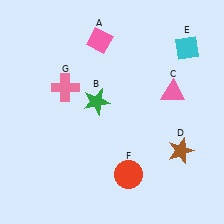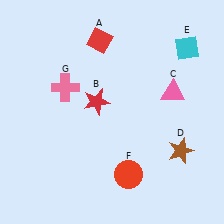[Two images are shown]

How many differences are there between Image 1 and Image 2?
There are 2 differences between the two images.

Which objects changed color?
A changed from pink to red. B changed from green to red.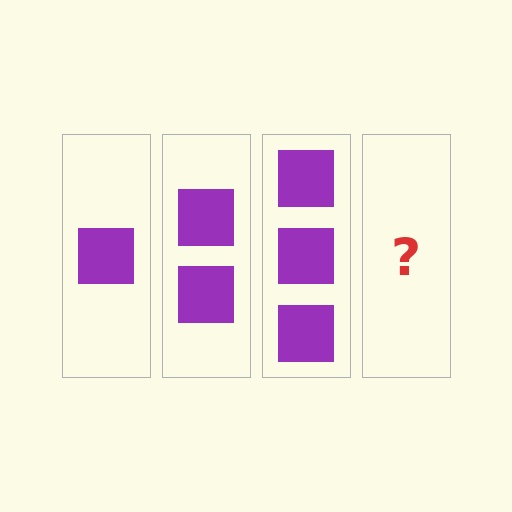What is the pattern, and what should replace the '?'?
The pattern is that each step adds one more square. The '?' should be 4 squares.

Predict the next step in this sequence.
The next step is 4 squares.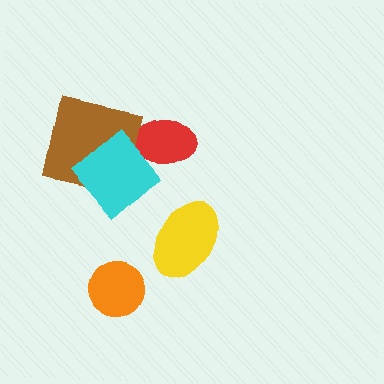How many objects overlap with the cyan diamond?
2 objects overlap with the cyan diamond.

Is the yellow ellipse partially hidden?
No, no other shape covers it.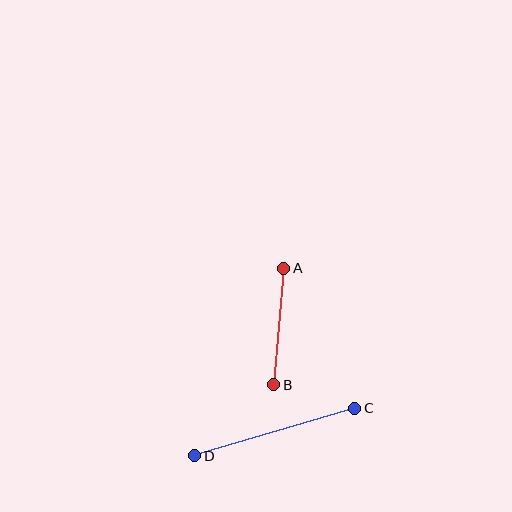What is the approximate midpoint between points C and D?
The midpoint is at approximately (275, 432) pixels.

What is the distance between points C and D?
The distance is approximately 167 pixels.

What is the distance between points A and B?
The distance is approximately 117 pixels.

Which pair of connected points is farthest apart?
Points C and D are farthest apart.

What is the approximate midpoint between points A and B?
The midpoint is at approximately (279, 326) pixels.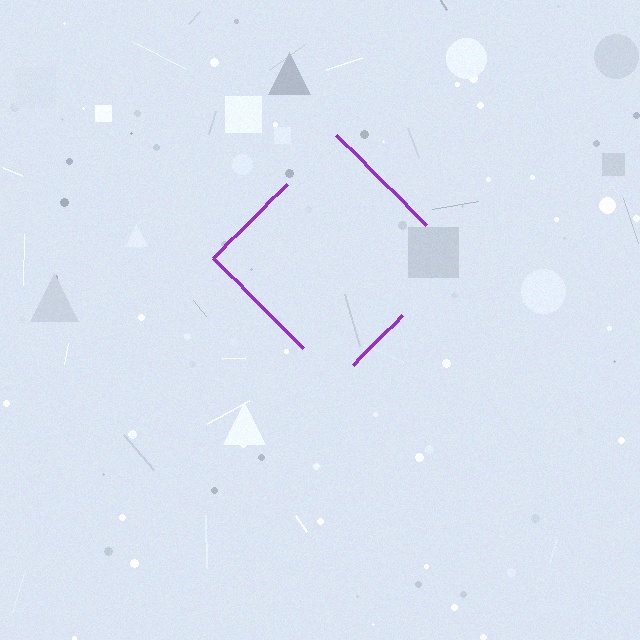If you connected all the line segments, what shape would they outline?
They would outline a diamond.